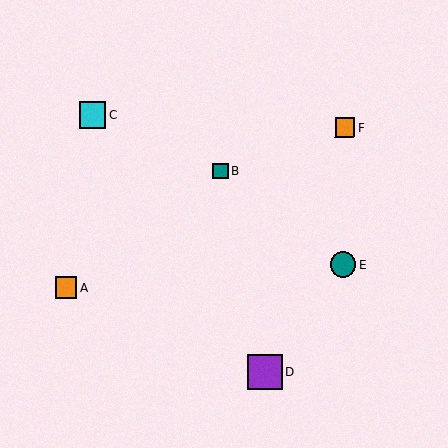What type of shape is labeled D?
Shape D is a purple square.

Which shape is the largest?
The purple square (labeled D) is the largest.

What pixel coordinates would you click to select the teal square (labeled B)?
Click at (221, 171) to select the teal square B.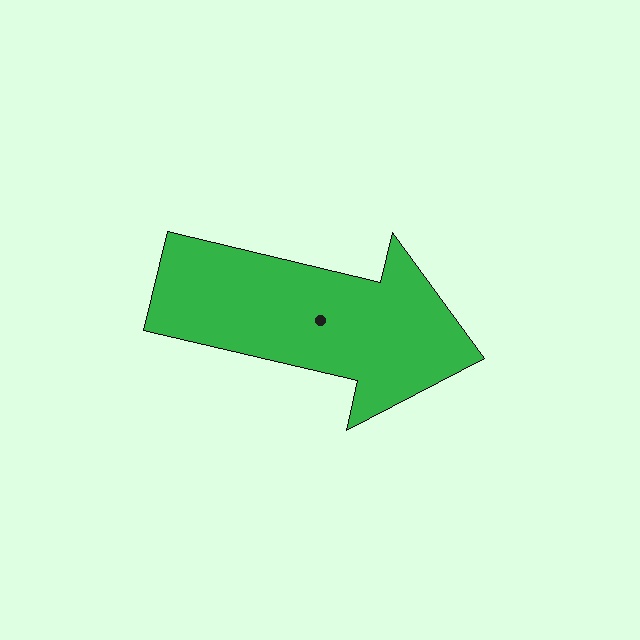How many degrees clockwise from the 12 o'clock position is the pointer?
Approximately 103 degrees.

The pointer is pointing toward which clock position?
Roughly 3 o'clock.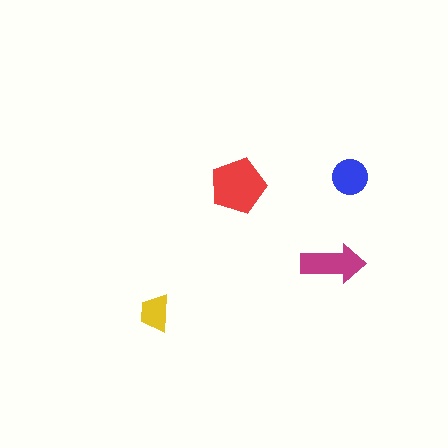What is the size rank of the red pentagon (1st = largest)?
1st.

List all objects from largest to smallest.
The red pentagon, the magenta arrow, the blue circle, the yellow trapezoid.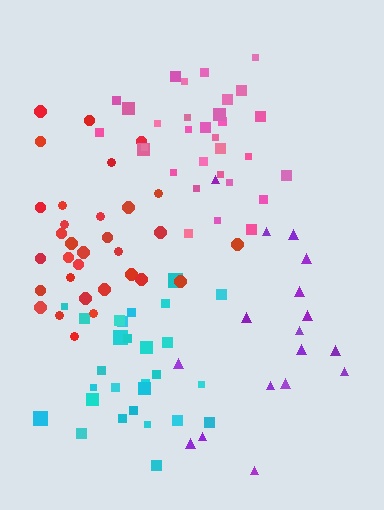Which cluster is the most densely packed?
Pink.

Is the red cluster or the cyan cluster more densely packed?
Cyan.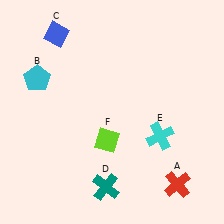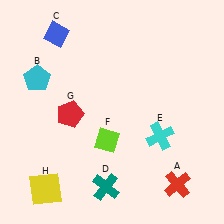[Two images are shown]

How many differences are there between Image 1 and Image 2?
There are 2 differences between the two images.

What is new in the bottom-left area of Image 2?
A yellow square (H) was added in the bottom-left area of Image 2.